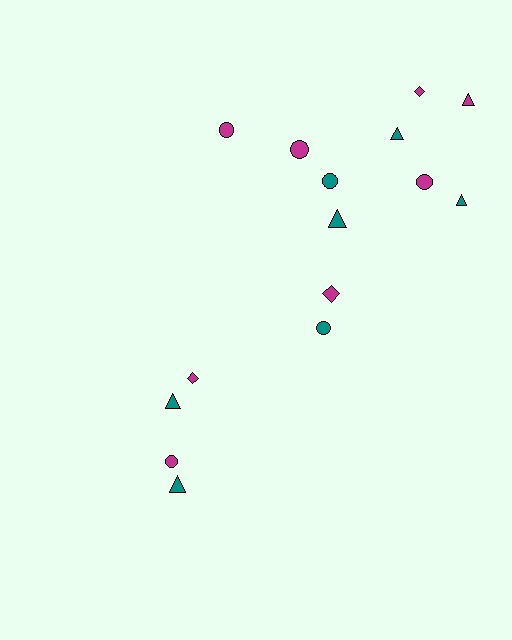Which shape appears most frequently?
Circle, with 6 objects.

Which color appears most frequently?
Magenta, with 8 objects.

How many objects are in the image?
There are 15 objects.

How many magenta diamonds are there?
There are 3 magenta diamonds.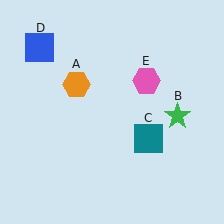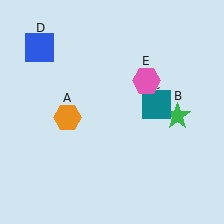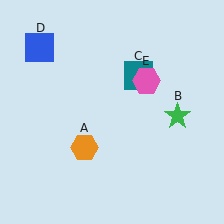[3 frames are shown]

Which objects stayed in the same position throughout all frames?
Green star (object B) and blue square (object D) and pink hexagon (object E) remained stationary.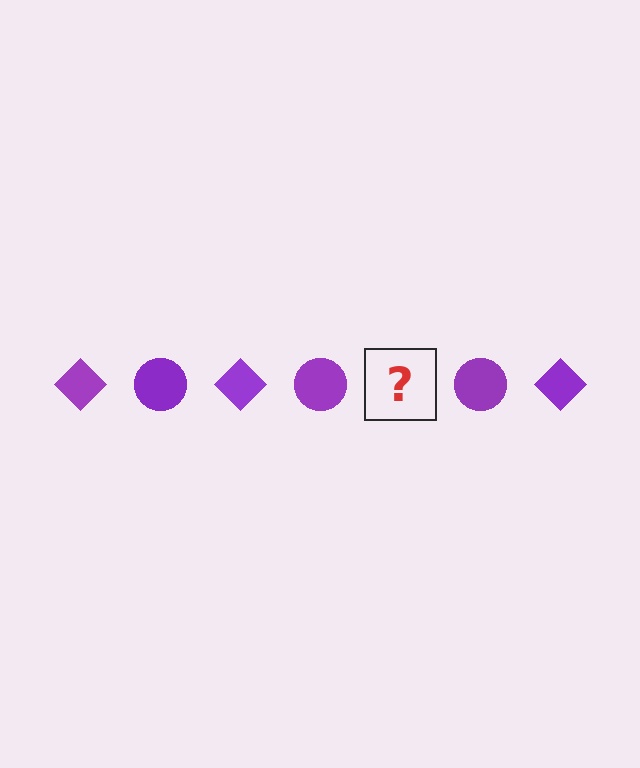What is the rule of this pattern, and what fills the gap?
The rule is that the pattern cycles through diamond, circle shapes in purple. The gap should be filled with a purple diamond.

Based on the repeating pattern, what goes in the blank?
The blank should be a purple diamond.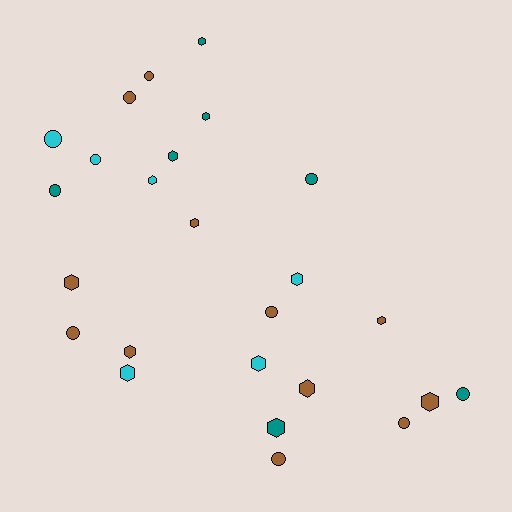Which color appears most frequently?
Brown, with 12 objects.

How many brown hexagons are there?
There are 6 brown hexagons.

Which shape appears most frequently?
Hexagon, with 14 objects.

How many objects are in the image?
There are 25 objects.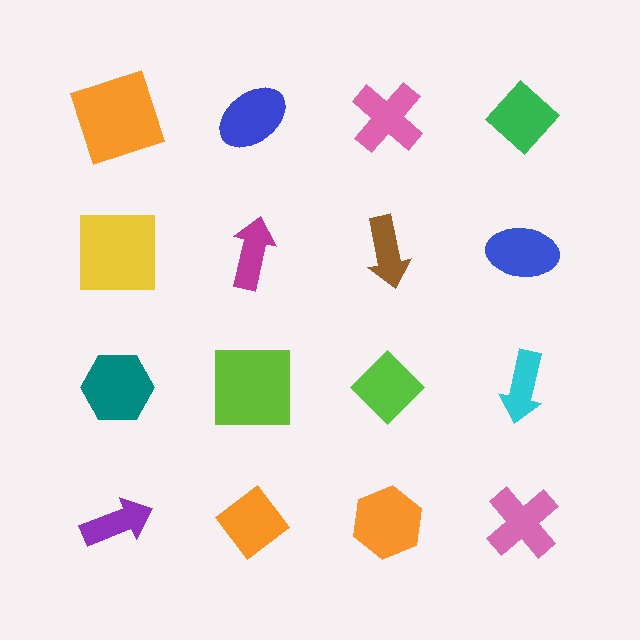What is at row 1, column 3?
A pink cross.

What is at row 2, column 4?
A blue ellipse.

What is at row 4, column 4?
A pink cross.